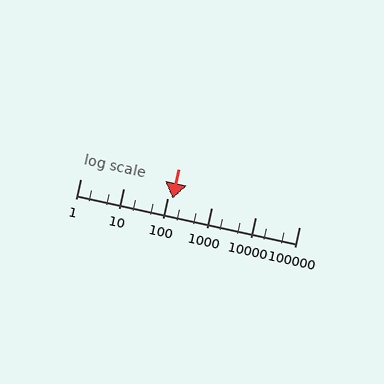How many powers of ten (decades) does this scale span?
The scale spans 5 decades, from 1 to 100000.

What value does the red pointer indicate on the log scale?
The pointer indicates approximately 130.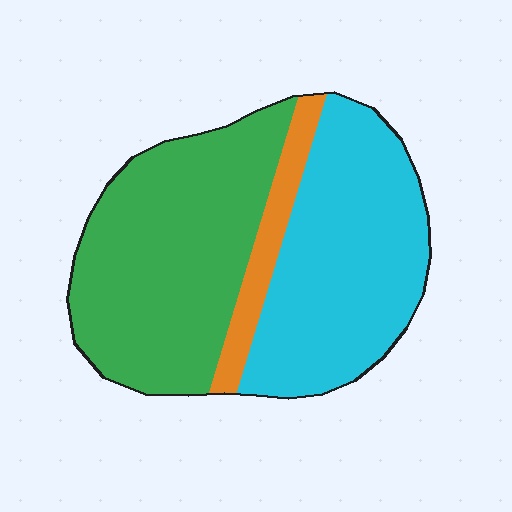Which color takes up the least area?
Orange, at roughly 10%.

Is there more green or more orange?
Green.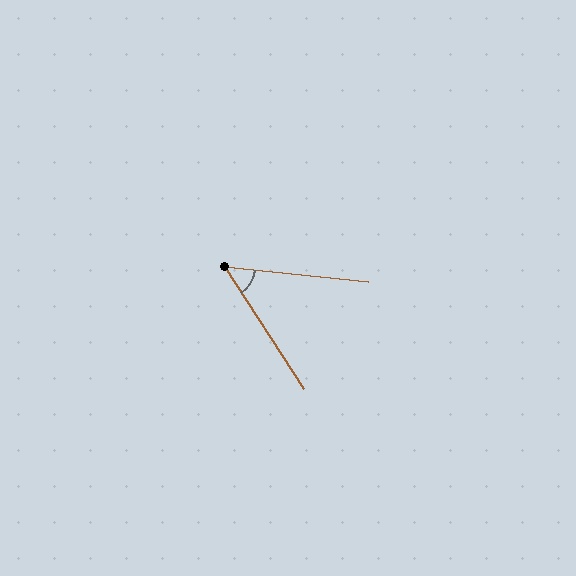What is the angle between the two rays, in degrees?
Approximately 51 degrees.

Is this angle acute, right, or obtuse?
It is acute.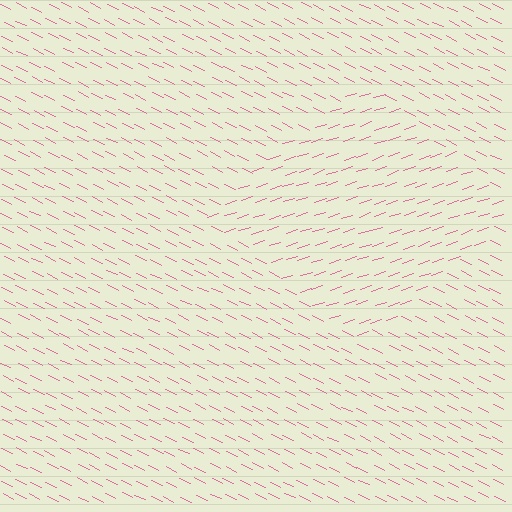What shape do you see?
I see a diamond.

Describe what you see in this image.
The image is filled with small pink line segments. A diamond region in the image has lines oriented differently from the surrounding lines, creating a visible texture boundary.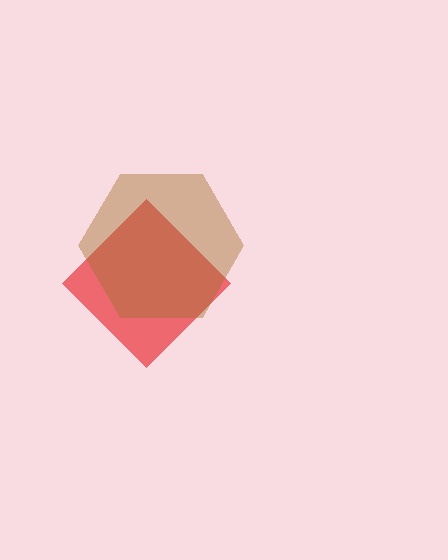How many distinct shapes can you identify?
There are 2 distinct shapes: a red diamond, a brown hexagon.